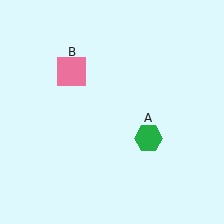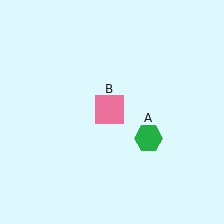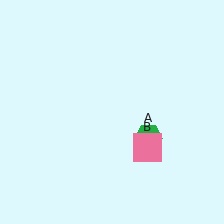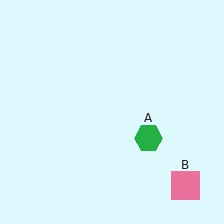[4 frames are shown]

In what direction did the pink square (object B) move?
The pink square (object B) moved down and to the right.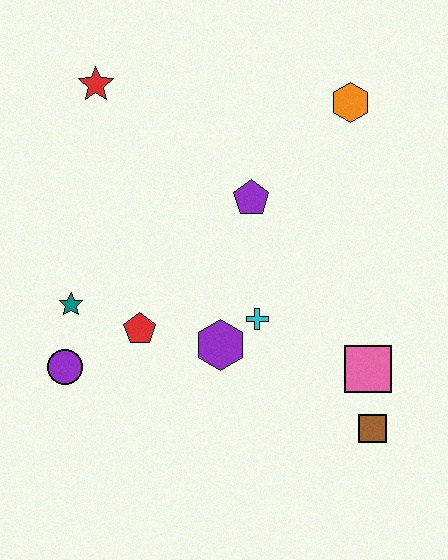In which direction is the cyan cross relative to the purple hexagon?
The cyan cross is to the right of the purple hexagon.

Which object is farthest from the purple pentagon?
The brown square is farthest from the purple pentagon.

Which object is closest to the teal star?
The purple circle is closest to the teal star.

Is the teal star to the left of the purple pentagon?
Yes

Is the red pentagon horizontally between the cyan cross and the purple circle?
Yes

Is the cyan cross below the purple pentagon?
Yes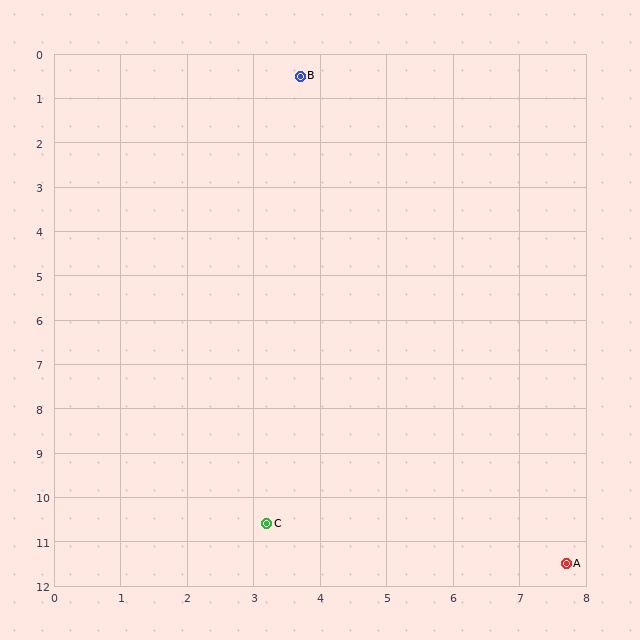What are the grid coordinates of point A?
Point A is at approximately (7.7, 11.5).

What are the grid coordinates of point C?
Point C is at approximately (3.2, 10.6).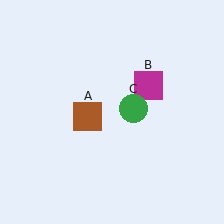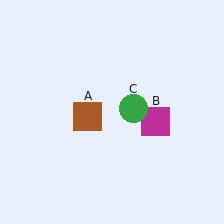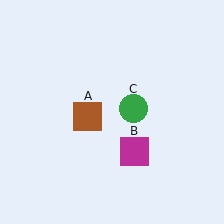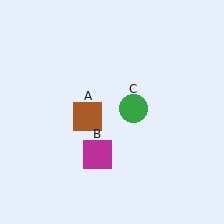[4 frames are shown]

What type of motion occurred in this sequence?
The magenta square (object B) rotated clockwise around the center of the scene.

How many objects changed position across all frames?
1 object changed position: magenta square (object B).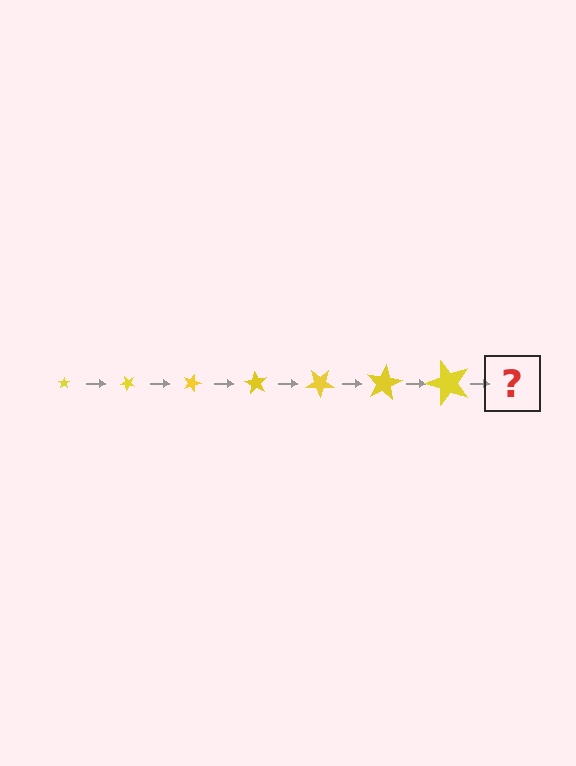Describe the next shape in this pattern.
It should be a star, larger than the previous one and rotated 315 degrees from the start.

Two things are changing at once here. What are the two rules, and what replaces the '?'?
The two rules are that the star grows larger each step and it rotates 45 degrees each step. The '?' should be a star, larger than the previous one and rotated 315 degrees from the start.